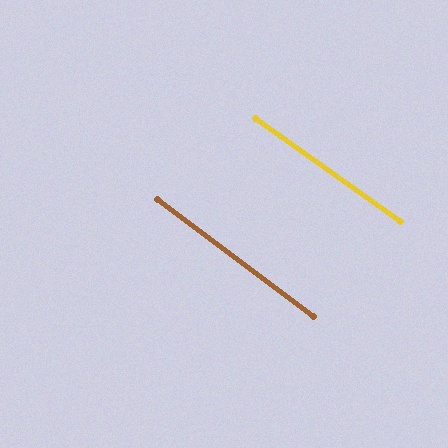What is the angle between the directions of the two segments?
Approximately 1 degree.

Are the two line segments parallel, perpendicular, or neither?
Parallel — their directions differ by only 1.3°.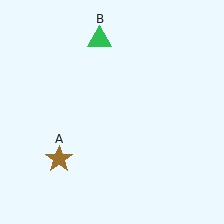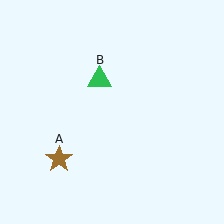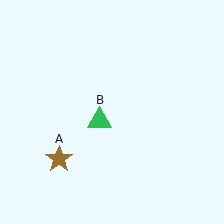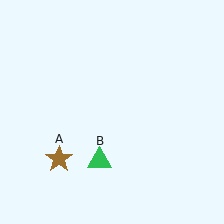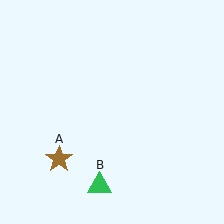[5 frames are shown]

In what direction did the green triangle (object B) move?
The green triangle (object B) moved down.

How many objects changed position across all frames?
1 object changed position: green triangle (object B).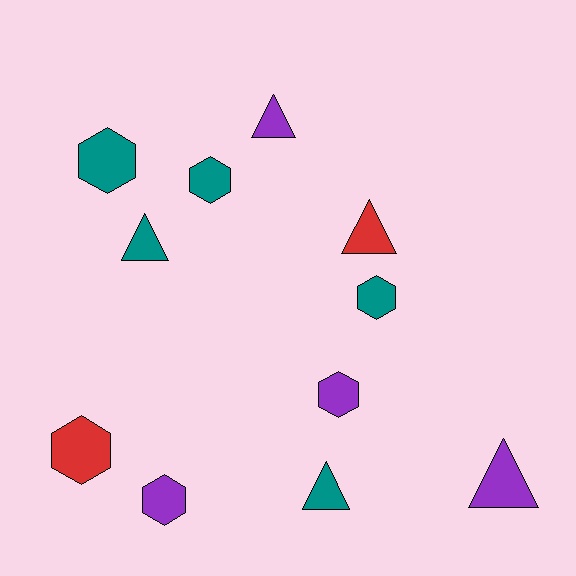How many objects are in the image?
There are 11 objects.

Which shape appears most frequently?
Hexagon, with 6 objects.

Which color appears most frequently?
Teal, with 5 objects.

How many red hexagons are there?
There is 1 red hexagon.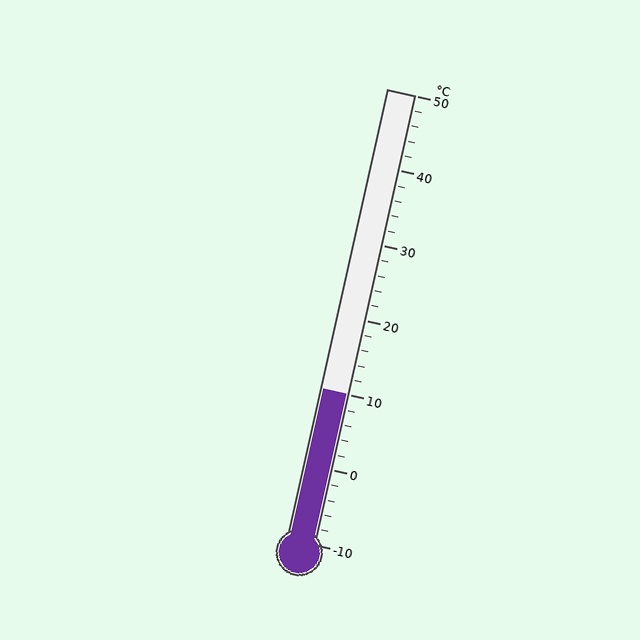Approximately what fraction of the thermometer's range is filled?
The thermometer is filled to approximately 35% of its range.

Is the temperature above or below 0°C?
The temperature is above 0°C.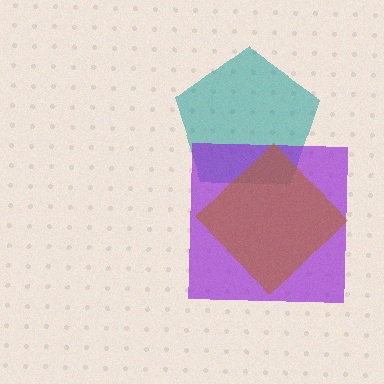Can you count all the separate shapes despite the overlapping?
Yes, there are 3 separate shapes.